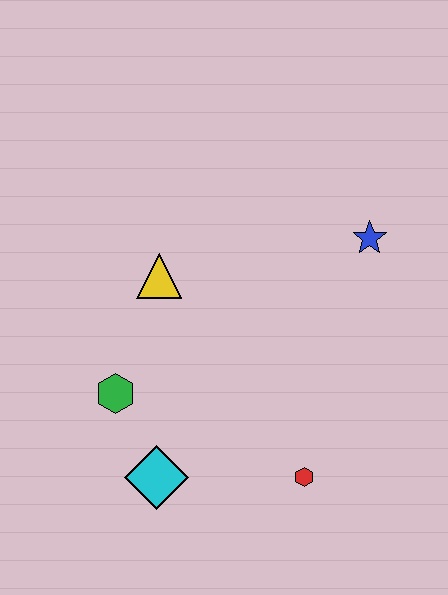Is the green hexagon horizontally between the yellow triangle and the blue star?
No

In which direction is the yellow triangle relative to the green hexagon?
The yellow triangle is above the green hexagon.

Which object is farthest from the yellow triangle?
The red hexagon is farthest from the yellow triangle.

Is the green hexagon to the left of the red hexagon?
Yes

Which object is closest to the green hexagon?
The cyan diamond is closest to the green hexagon.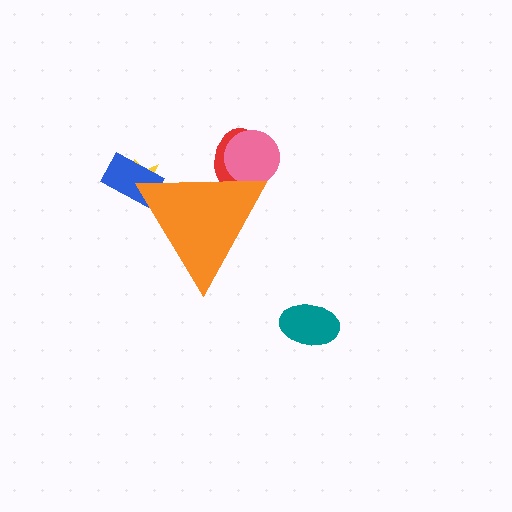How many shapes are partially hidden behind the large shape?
4 shapes are partially hidden.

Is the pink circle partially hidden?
Yes, the pink circle is partially hidden behind the orange triangle.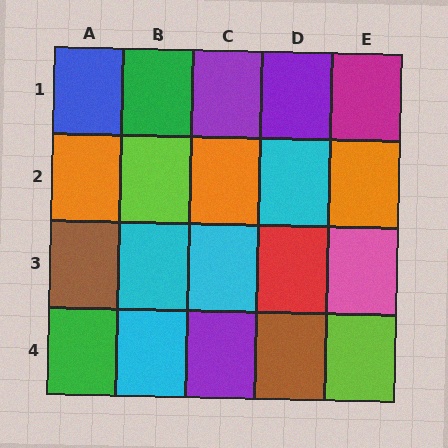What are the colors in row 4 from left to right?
Green, cyan, purple, brown, lime.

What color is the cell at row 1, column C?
Purple.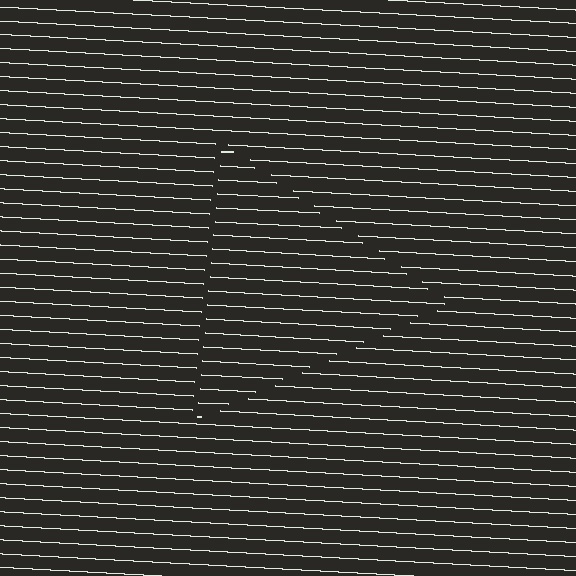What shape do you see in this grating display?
An illusory triangle. The interior of the shape contains the same grating, shifted by half a period — the contour is defined by the phase discontinuity where line-ends from the inner and outer gratings abut.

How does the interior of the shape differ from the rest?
The interior of the shape contains the same grating, shifted by half a period — the contour is defined by the phase discontinuity where line-ends from the inner and outer gratings abut.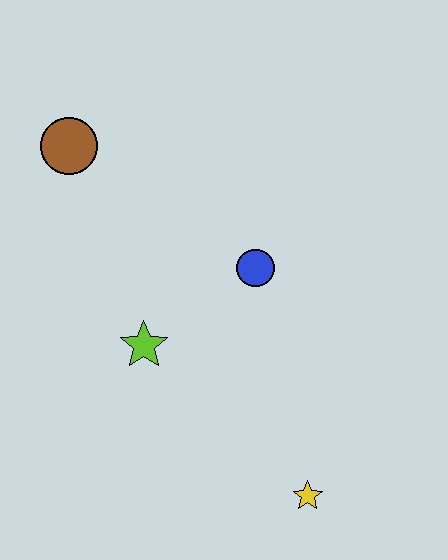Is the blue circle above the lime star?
Yes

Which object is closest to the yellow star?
The lime star is closest to the yellow star.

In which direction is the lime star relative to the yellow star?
The lime star is to the left of the yellow star.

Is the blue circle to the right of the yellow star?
No